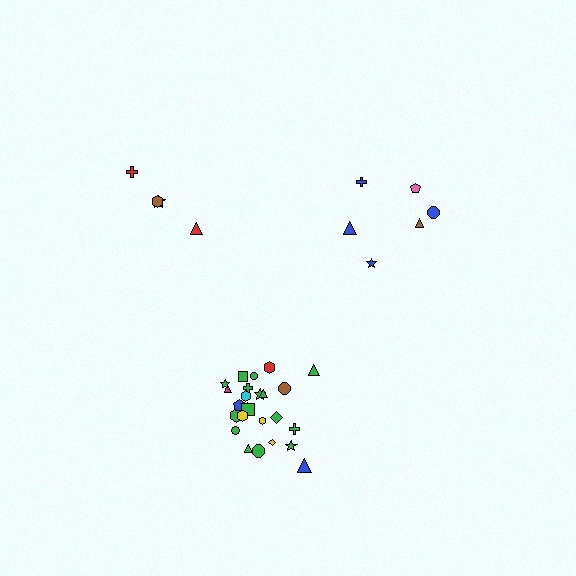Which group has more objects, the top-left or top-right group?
The top-right group.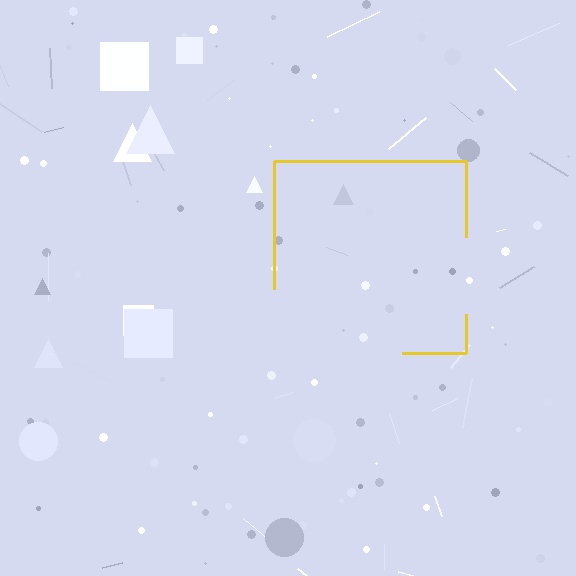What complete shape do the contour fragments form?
The contour fragments form a square.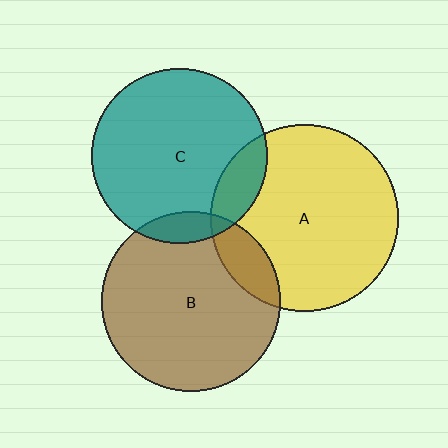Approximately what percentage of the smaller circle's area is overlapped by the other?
Approximately 10%.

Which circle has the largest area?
Circle A (yellow).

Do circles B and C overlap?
Yes.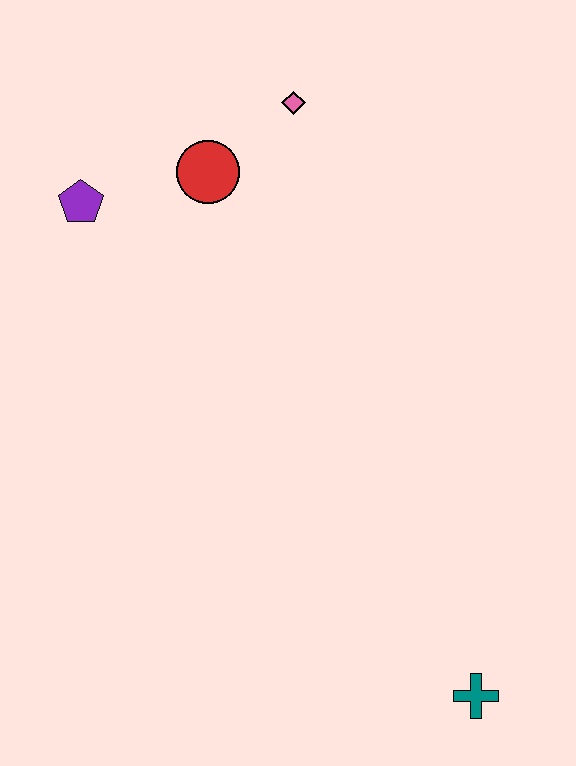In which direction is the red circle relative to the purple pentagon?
The red circle is to the right of the purple pentagon.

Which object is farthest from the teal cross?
The purple pentagon is farthest from the teal cross.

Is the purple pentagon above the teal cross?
Yes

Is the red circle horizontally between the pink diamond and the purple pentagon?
Yes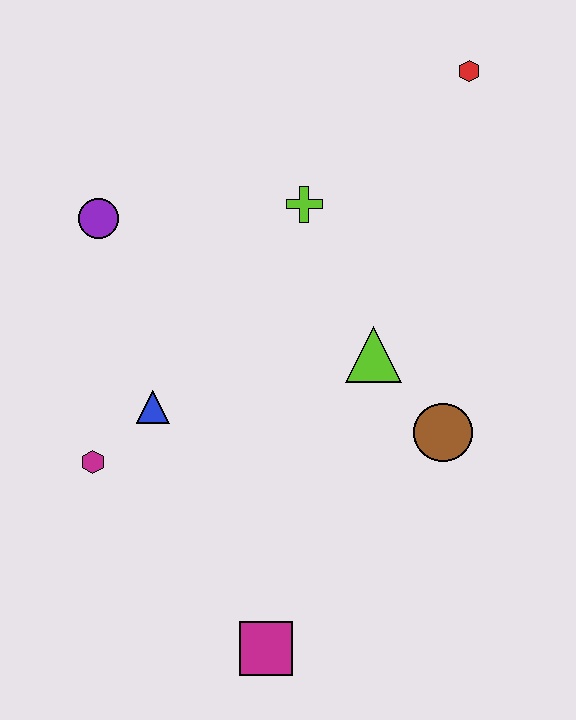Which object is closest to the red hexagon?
The lime cross is closest to the red hexagon.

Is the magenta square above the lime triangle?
No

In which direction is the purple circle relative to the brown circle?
The purple circle is to the left of the brown circle.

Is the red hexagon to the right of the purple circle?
Yes